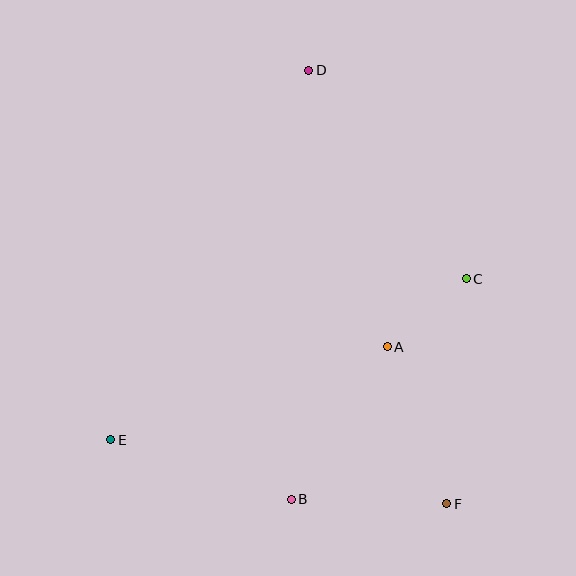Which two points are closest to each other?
Points A and C are closest to each other.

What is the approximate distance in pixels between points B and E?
The distance between B and E is approximately 190 pixels.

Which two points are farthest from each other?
Points D and F are farthest from each other.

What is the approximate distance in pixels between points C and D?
The distance between C and D is approximately 261 pixels.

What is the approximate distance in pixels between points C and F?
The distance between C and F is approximately 226 pixels.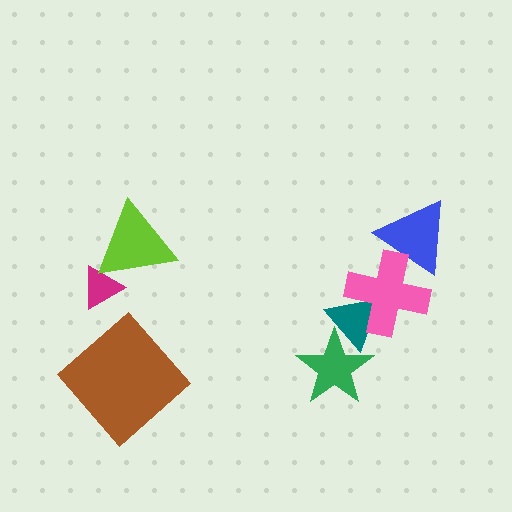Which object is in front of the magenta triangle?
The lime triangle is in front of the magenta triangle.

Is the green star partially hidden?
Yes, it is partially covered by another shape.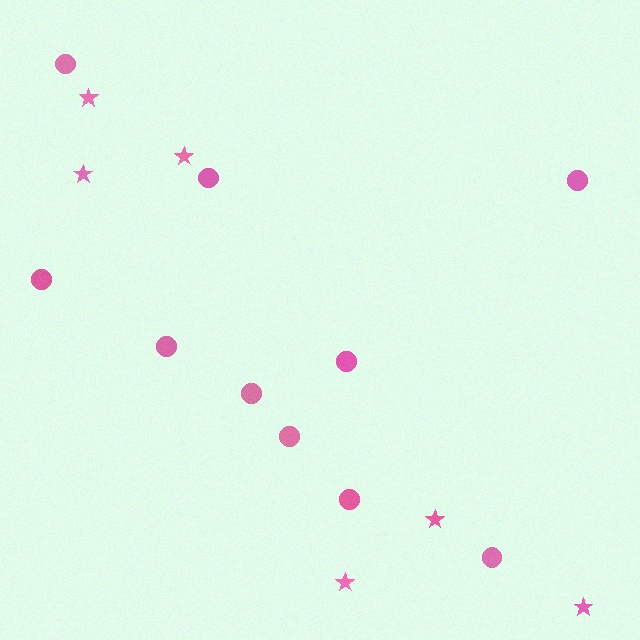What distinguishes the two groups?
There are 2 groups: one group of stars (6) and one group of circles (10).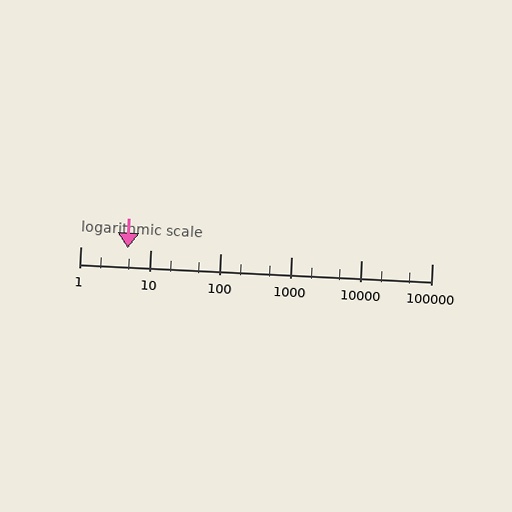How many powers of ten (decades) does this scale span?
The scale spans 5 decades, from 1 to 100000.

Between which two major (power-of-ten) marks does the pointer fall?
The pointer is between 1 and 10.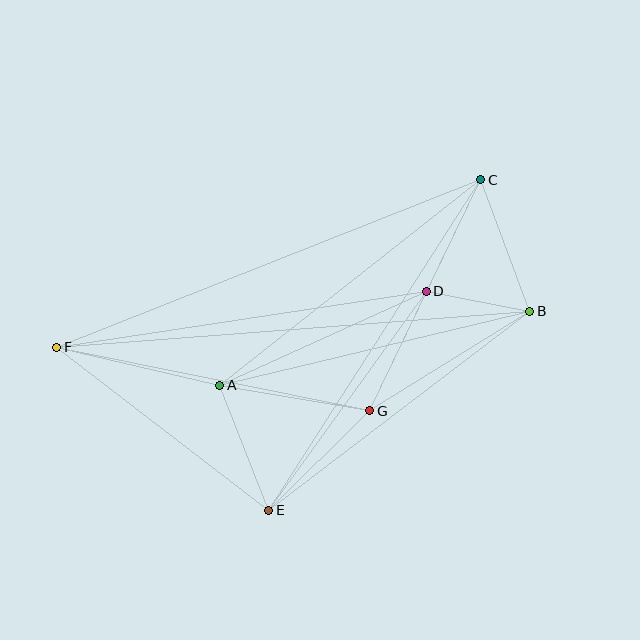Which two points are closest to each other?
Points B and D are closest to each other.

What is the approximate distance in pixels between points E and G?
The distance between E and G is approximately 142 pixels.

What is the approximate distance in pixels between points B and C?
The distance between B and C is approximately 140 pixels.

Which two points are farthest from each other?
Points B and F are farthest from each other.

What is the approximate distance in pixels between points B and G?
The distance between B and G is approximately 188 pixels.